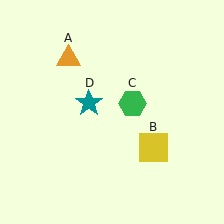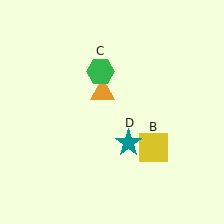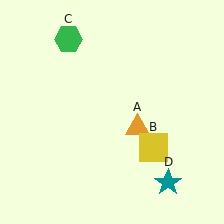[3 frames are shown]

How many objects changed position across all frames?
3 objects changed position: orange triangle (object A), green hexagon (object C), teal star (object D).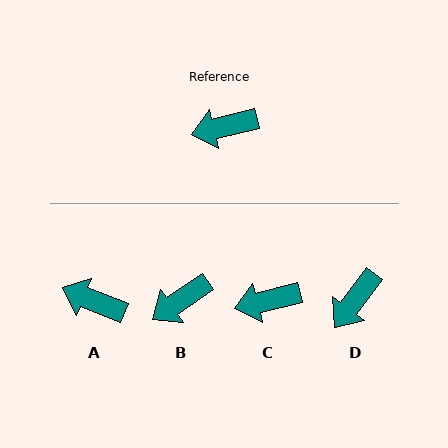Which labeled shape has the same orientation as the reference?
C.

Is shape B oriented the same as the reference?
No, it is off by about 21 degrees.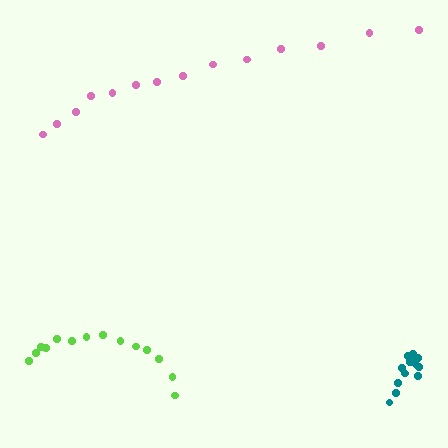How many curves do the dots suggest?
There are 3 distinct paths.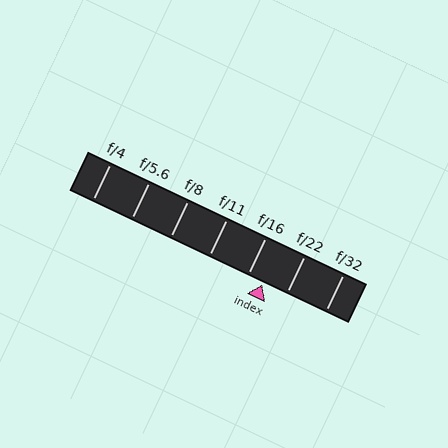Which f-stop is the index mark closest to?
The index mark is closest to f/16.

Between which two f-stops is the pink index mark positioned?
The index mark is between f/16 and f/22.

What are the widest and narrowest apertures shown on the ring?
The widest aperture shown is f/4 and the narrowest is f/32.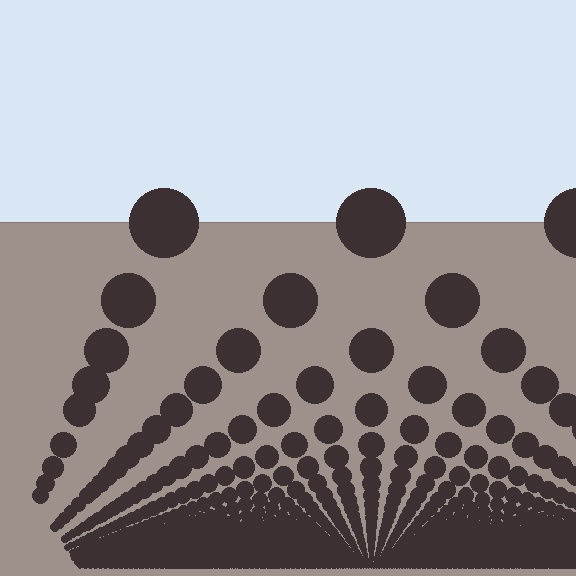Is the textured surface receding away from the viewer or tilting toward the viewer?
The surface appears to tilt toward the viewer. Texture elements get larger and sparser toward the top.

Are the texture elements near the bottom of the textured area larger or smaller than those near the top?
Smaller. The gradient is inverted — elements near the bottom are smaller and denser.